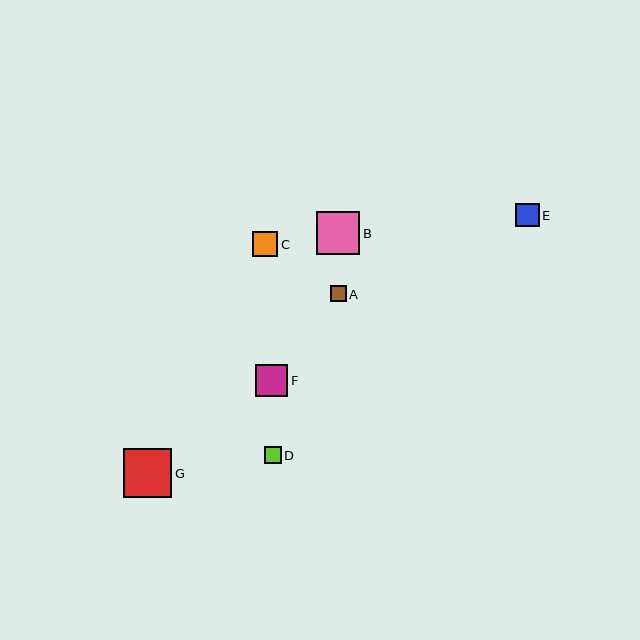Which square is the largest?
Square G is the largest with a size of approximately 48 pixels.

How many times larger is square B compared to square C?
Square B is approximately 1.7 times the size of square C.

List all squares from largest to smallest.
From largest to smallest: G, B, F, C, E, D, A.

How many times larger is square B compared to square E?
Square B is approximately 1.9 times the size of square E.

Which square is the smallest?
Square A is the smallest with a size of approximately 16 pixels.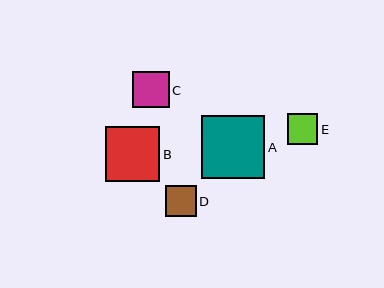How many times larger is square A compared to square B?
Square A is approximately 1.2 times the size of square B.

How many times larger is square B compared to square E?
Square B is approximately 1.8 times the size of square E.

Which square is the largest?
Square A is the largest with a size of approximately 63 pixels.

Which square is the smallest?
Square E is the smallest with a size of approximately 31 pixels.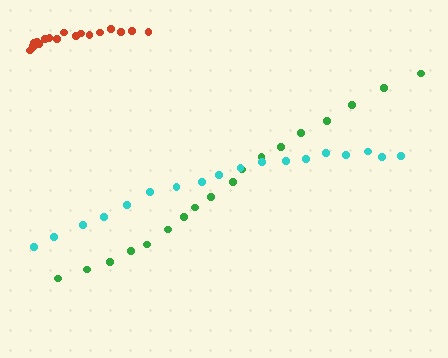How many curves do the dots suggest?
There are 3 distinct paths.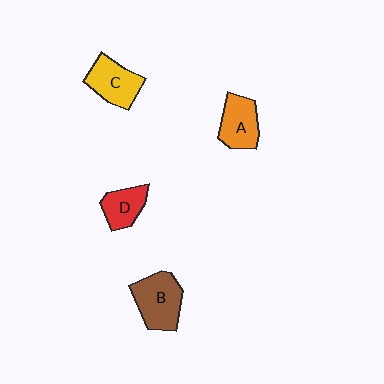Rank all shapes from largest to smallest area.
From largest to smallest: B (brown), C (yellow), A (orange), D (red).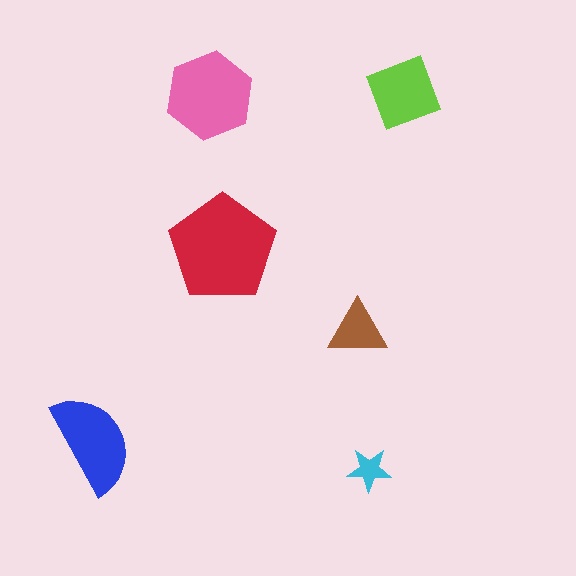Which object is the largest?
The red pentagon.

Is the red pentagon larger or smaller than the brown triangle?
Larger.